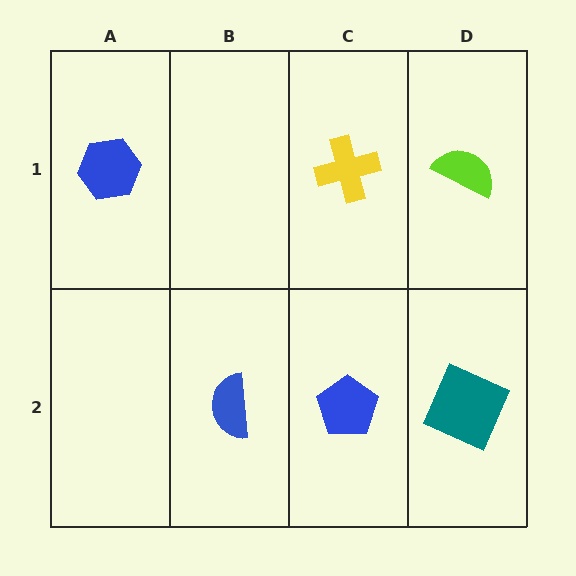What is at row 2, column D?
A teal square.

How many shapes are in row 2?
3 shapes.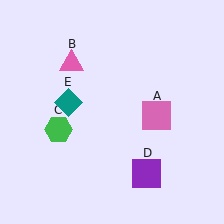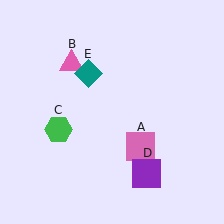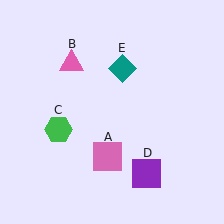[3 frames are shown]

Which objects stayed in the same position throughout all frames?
Pink triangle (object B) and green hexagon (object C) and purple square (object D) remained stationary.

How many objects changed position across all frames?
2 objects changed position: pink square (object A), teal diamond (object E).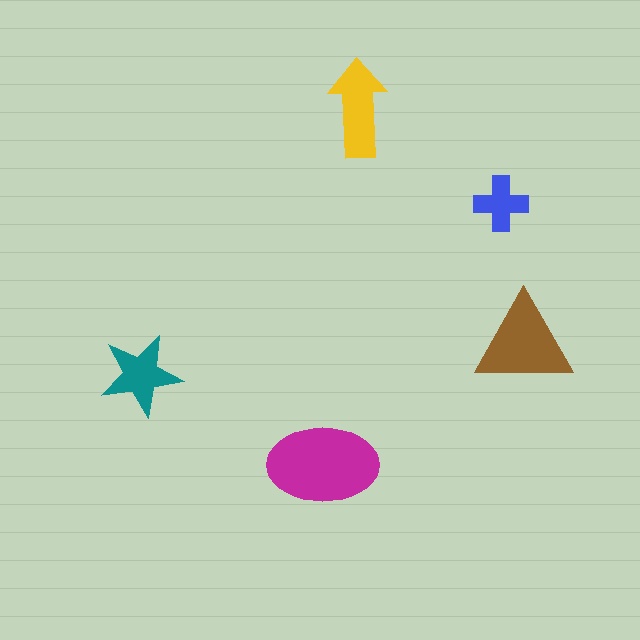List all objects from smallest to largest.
The blue cross, the teal star, the yellow arrow, the brown triangle, the magenta ellipse.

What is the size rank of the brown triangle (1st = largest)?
2nd.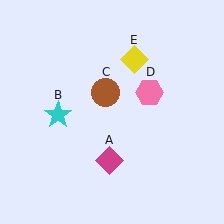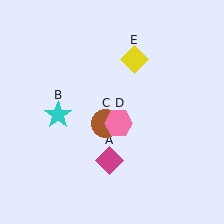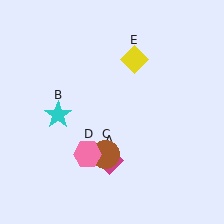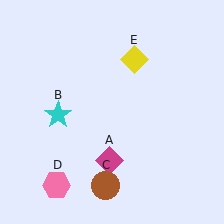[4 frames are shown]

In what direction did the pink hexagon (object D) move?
The pink hexagon (object D) moved down and to the left.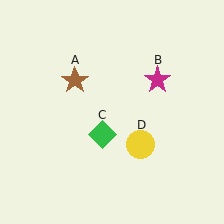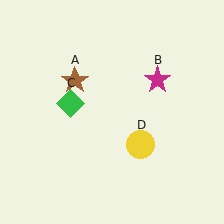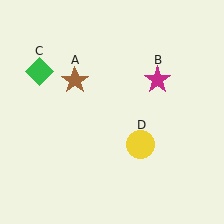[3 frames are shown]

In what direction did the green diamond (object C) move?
The green diamond (object C) moved up and to the left.